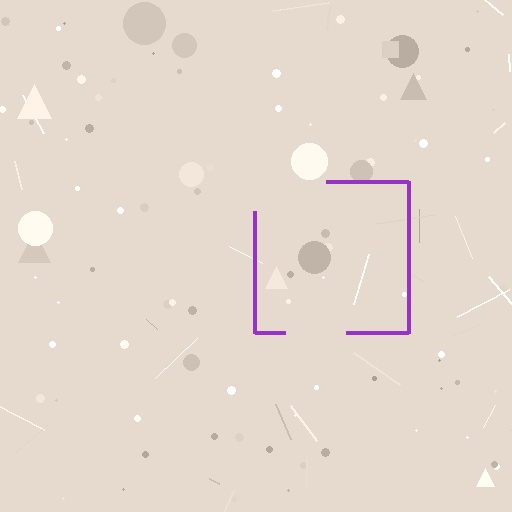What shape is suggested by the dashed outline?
The dashed outline suggests a square.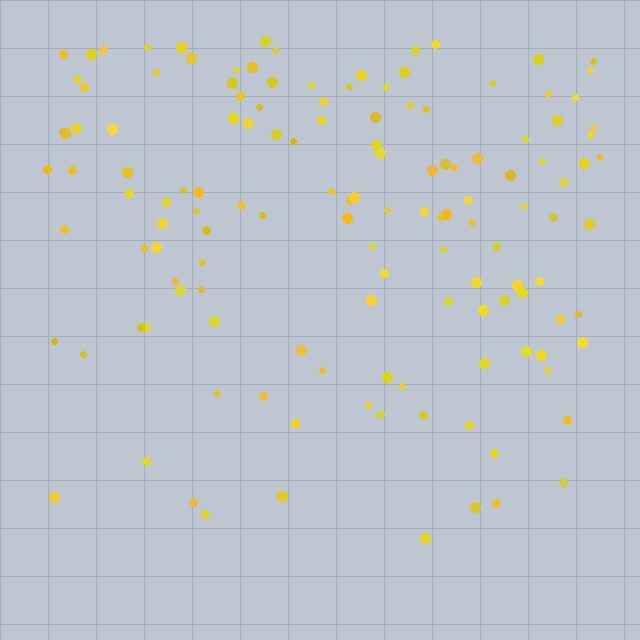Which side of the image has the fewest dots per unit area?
The bottom.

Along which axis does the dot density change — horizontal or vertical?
Vertical.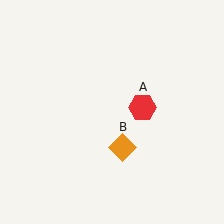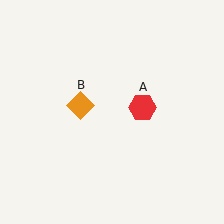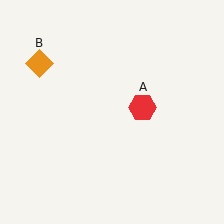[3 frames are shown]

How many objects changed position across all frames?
1 object changed position: orange diamond (object B).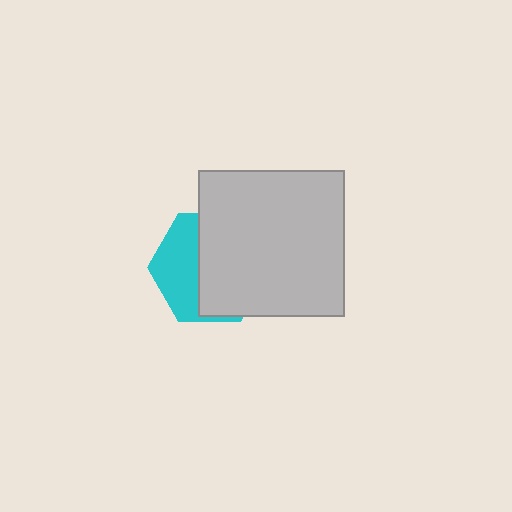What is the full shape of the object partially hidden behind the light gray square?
The partially hidden object is a cyan hexagon.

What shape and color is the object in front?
The object in front is a light gray square.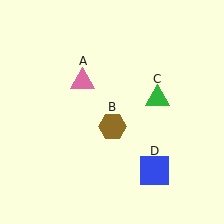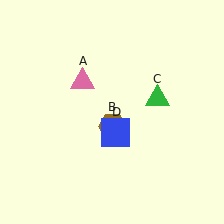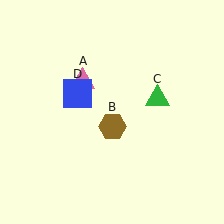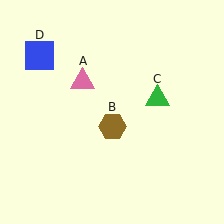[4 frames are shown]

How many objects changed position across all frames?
1 object changed position: blue square (object D).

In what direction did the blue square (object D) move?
The blue square (object D) moved up and to the left.